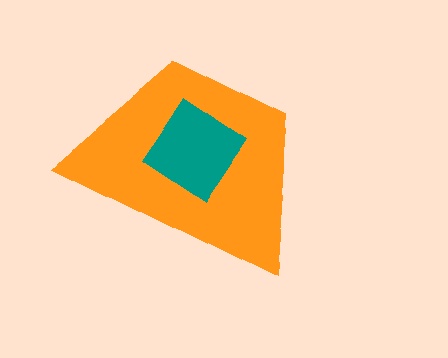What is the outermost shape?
The orange trapezoid.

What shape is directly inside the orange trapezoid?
The teal diamond.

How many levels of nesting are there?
2.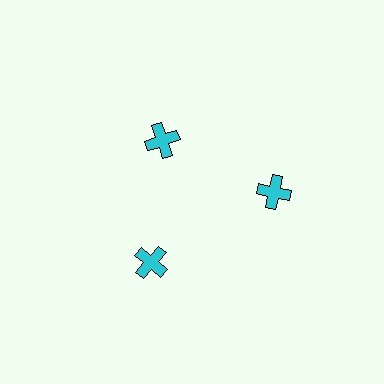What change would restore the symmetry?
The symmetry would be restored by moving it outward, back onto the ring so that all 3 crosses sit at equal angles and equal distance from the center.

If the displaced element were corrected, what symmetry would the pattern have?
It would have 3-fold rotational symmetry — the pattern would map onto itself every 120 degrees.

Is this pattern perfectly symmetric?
No. The 3 cyan crosses are arranged in a ring, but one element near the 11 o'clock position is pulled inward toward the center, breaking the 3-fold rotational symmetry.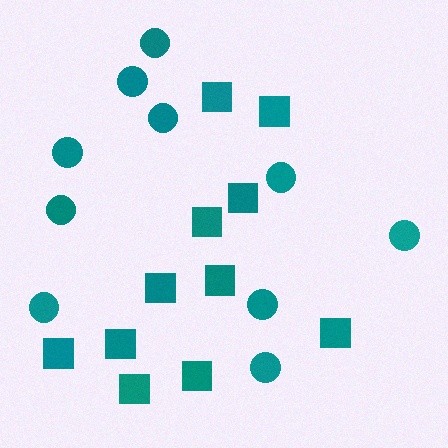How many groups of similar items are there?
There are 2 groups: one group of squares (11) and one group of circles (10).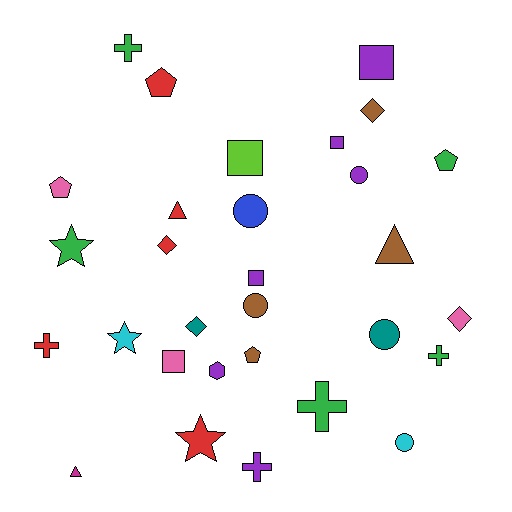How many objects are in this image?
There are 30 objects.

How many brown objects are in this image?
There are 4 brown objects.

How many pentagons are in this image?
There are 4 pentagons.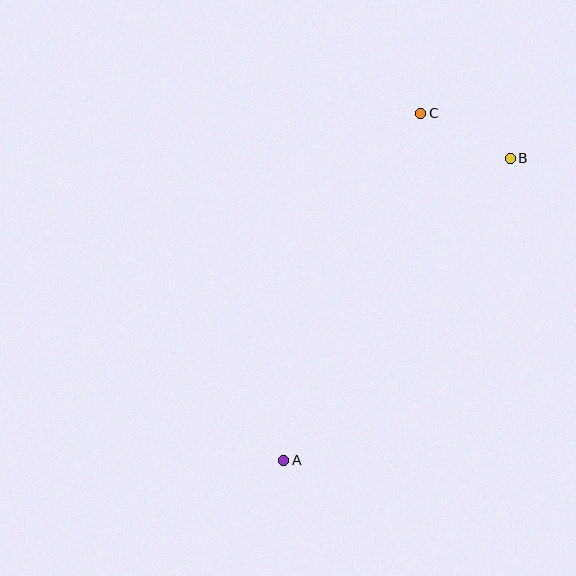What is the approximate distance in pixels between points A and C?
The distance between A and C is approximately 373 pixels.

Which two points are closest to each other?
Points B and C are closest to each other.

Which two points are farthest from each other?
Points A and B are farthest from each other.